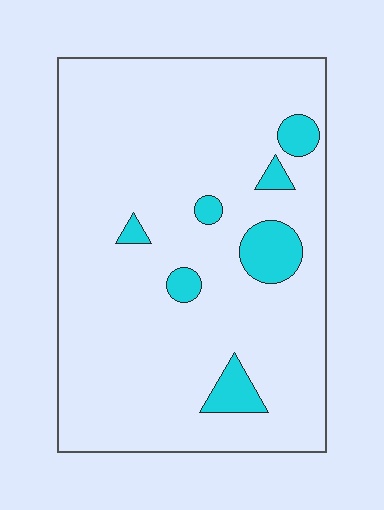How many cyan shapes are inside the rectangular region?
7.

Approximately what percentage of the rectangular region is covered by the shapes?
Approximately 10%.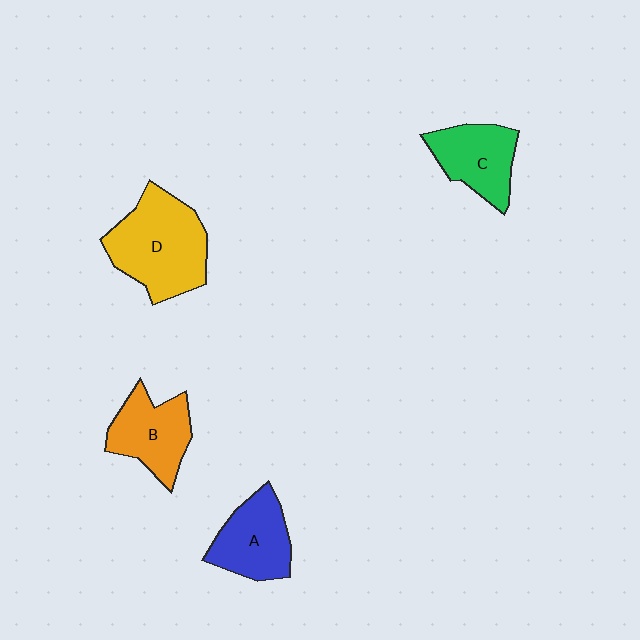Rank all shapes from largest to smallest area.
From largest to smallest: D (yellow), A (blue), B (orange), C (green).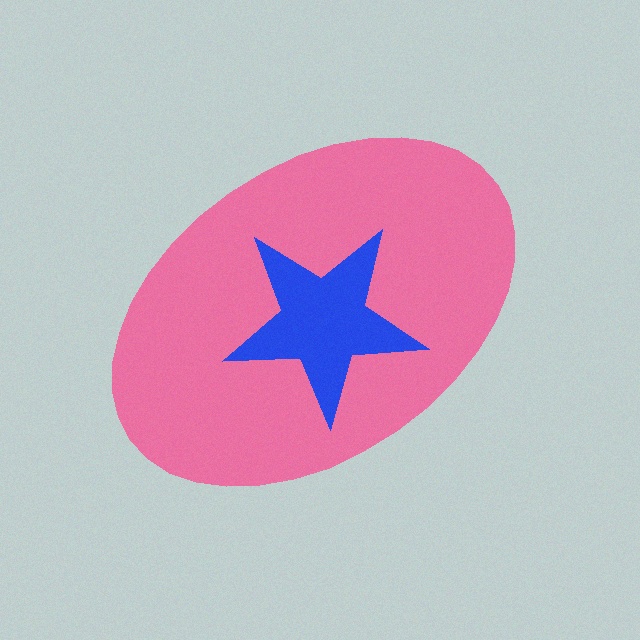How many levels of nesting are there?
2.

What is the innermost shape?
The blue star.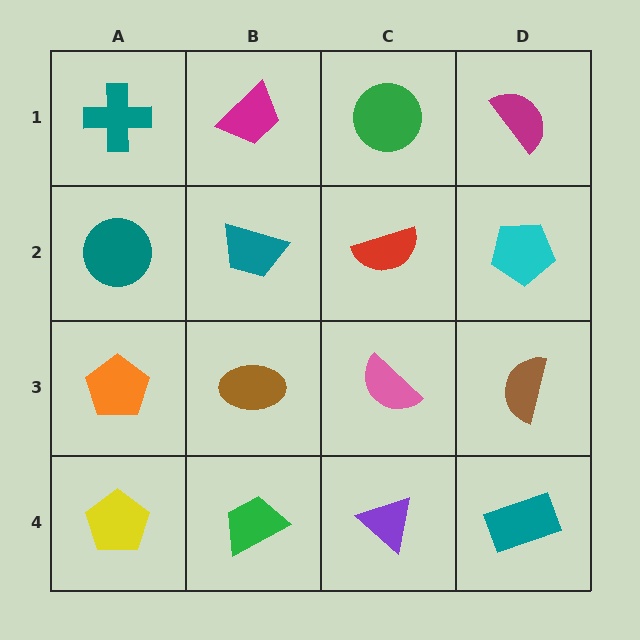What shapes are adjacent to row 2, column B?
A magenta trapezoid (row 1, column B), a brown ellipse (row 3, column B), a teal circle (row 2, column A), a red semicircle (row 2, column C).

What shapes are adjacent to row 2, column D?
A magenta semicircle (row 1, column D), a brown semicircle (row 3, column D), a red semicircle (row 2, column C).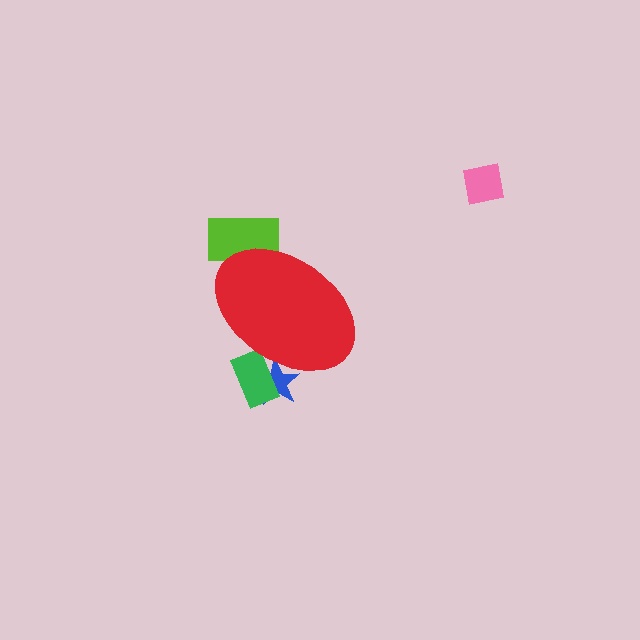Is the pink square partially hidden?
No, the pink square is fully visible.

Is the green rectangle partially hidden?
Yes, the green rectangle is partially hidden behind the red ellipse.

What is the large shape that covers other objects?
A red ellipse.